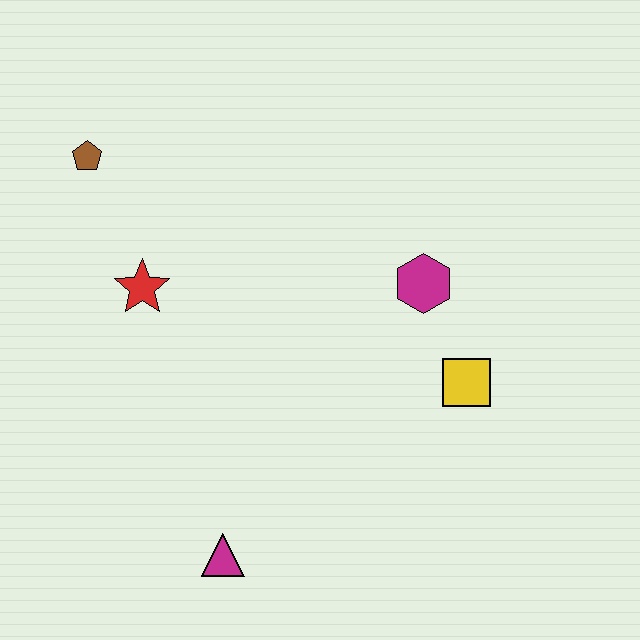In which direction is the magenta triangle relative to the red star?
The magenta triangle is below the red star.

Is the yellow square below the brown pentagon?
Yes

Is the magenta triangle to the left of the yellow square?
Yes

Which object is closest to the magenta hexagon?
The yellow square is closest to the magenta hexagon.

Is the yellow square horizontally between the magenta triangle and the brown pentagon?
No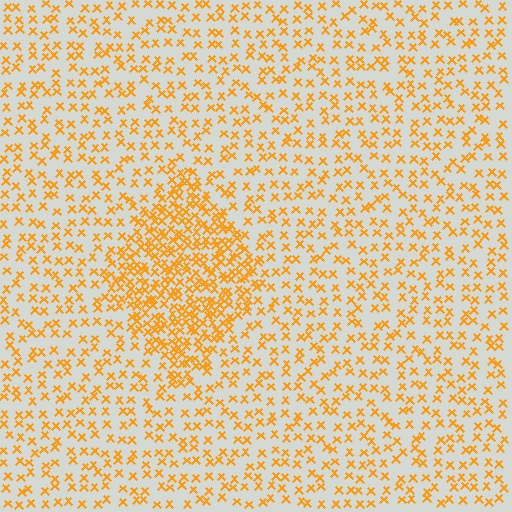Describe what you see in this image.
The image contains small orange elements arranged at two different densities. A diamond-shaped region is visible where the elements are more densely packed than the surrounding area.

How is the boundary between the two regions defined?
The boundary is defined by a change in element density (approximately 2.3x ratio). All elements are the same color, size, and shape.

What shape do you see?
I see a diamond.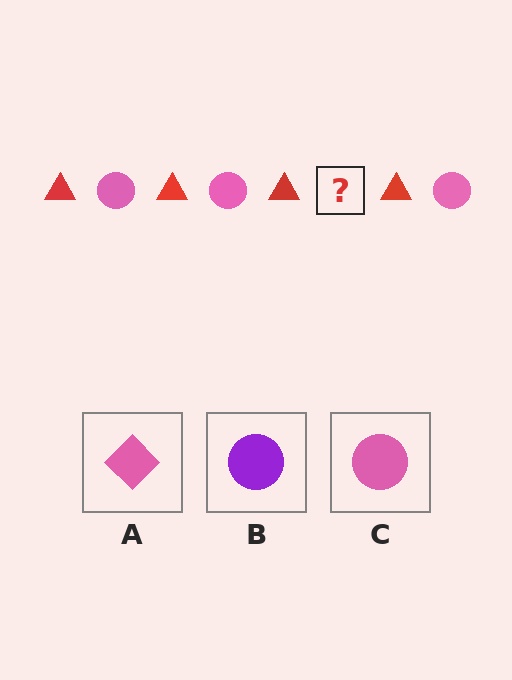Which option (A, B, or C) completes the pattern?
C.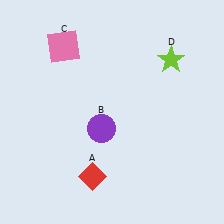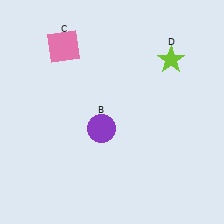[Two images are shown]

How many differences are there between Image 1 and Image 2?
There is 1 difference between the two images.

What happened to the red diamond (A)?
The red diamond (A) was removed in Image 2. It was in the bottom-left area of Image 1.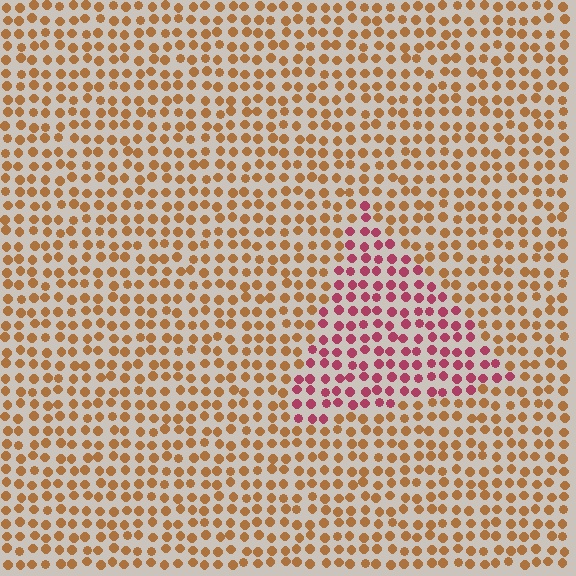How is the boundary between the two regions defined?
The boundary is defined purely by a slight shift in hue (about 49 degrees). Spacing, size, and orientation are identical on both sides.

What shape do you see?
I see a triangle.